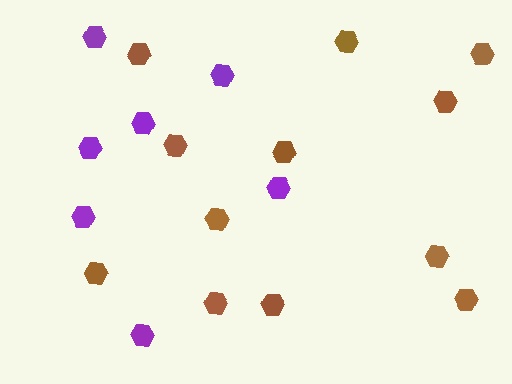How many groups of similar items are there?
There are 2 groups: one group of brown hexagons (12) and one group of purple hexagons (7).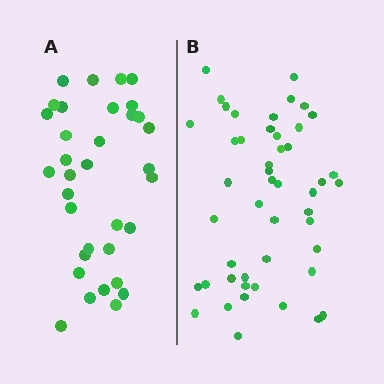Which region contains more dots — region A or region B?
Region B (the right region) has more dots.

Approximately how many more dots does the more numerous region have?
Region B has approximately 15 more dots than region A.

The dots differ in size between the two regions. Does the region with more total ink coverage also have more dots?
No. Region A has more total ink coverage because its dots are larger, but region B actually contains more individual dots. Total area can be misleading — the number of items is what matters here.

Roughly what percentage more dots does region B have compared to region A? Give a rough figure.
About 40% more.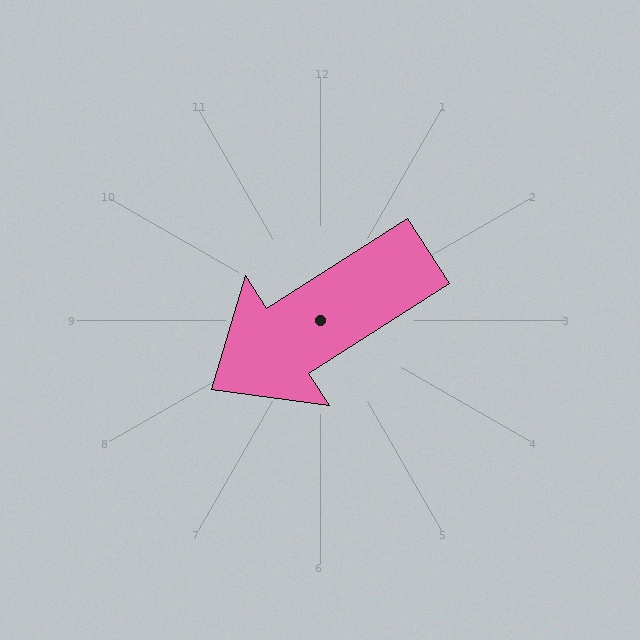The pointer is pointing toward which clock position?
Roughly 8 o'clock.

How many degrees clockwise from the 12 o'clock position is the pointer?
Approximately 237 degrees.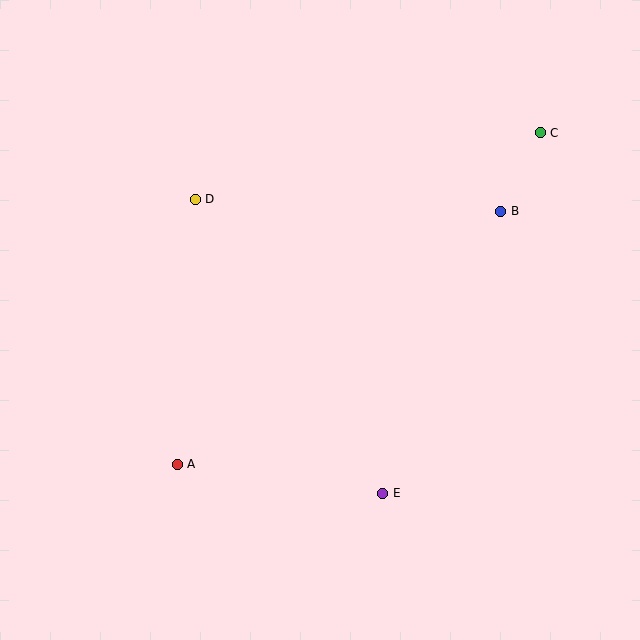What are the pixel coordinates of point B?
Point B is at (500, 211).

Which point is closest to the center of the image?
Point D at (195, 199) is closest to the center.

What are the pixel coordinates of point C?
Point C is at (540, 133).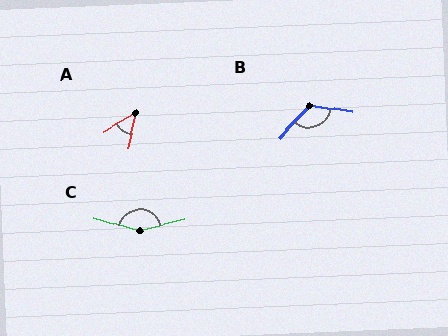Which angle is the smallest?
A, at approximately 47 degrees.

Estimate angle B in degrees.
Approximately 125 degrees.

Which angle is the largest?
C, at approximately 150 degrees.